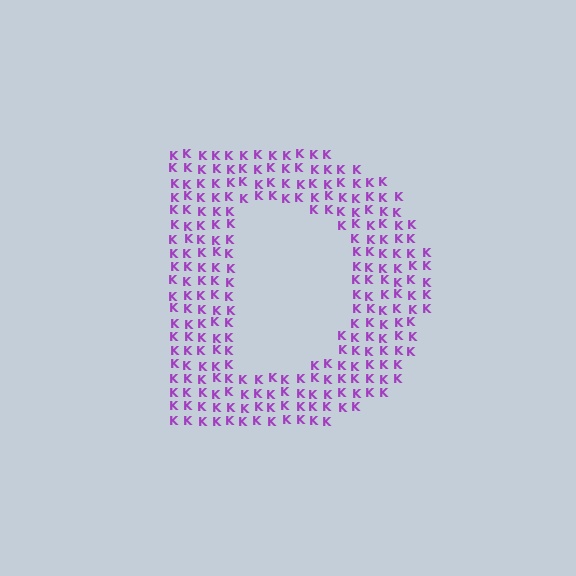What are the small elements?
The small elements are letter K's.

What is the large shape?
The large shape is the letter D.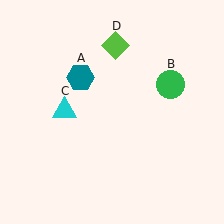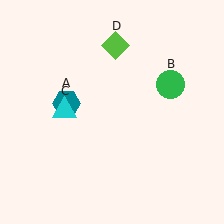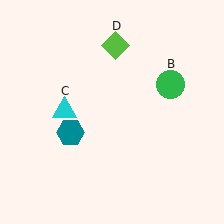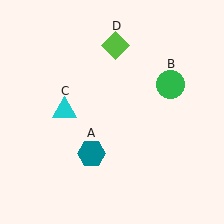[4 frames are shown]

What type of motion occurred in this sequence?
The teal hexagon (object A) rotated counterclockwise around the center of the scene.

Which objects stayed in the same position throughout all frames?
Green circle (object B) and cyan triangle (object C) and lime diamond (object D) remained stationary.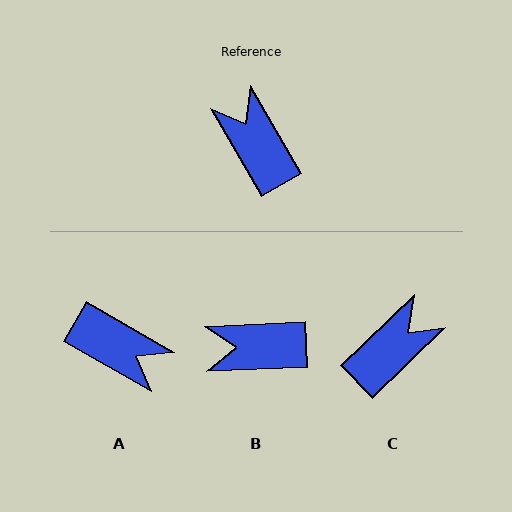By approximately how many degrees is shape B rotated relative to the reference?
Approximately 62 degrees counter-clockwise.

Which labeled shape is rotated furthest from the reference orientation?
A, about 150 degrees away.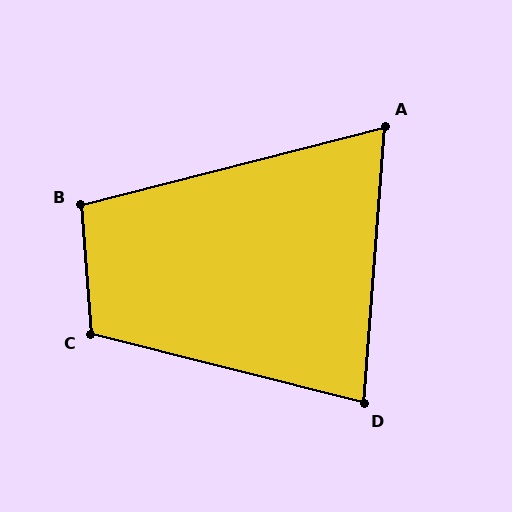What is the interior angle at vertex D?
Approximately 80 degrees (acute).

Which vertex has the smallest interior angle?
A, at approximately 71 degrees.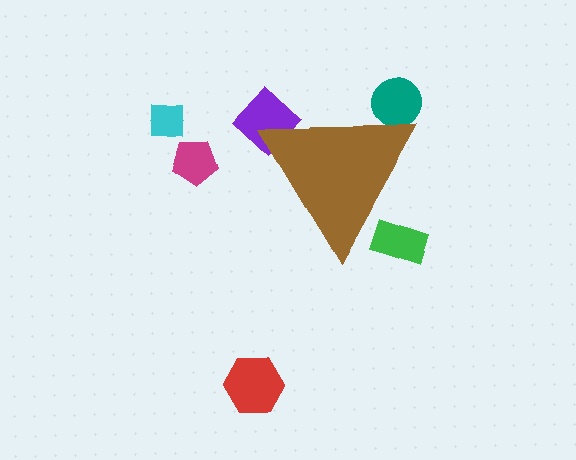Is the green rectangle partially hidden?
Yes, the green rectangle is partially hidden behind the brown triangle.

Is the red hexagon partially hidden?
No, the red hexagon is fully visible.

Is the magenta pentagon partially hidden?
No, the magenta pentagon is fully visible.